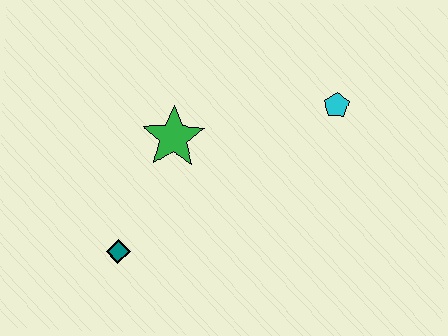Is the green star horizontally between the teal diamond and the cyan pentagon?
Yes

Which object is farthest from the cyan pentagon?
The teal diamond is farthest from the cyan pentagon.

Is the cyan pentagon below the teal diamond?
No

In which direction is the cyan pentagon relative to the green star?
The cyan pentagon is to the right of the green star.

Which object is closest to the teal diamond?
The green star is closest to the teal diamond.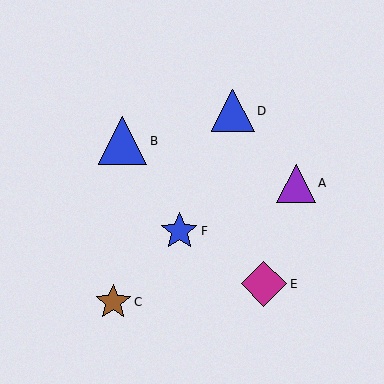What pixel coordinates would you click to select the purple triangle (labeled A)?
Click at (296, 183) to select the purple triangle A.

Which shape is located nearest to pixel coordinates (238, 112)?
The blue triangle (labeled D) at (233, 111) is nearest to that location.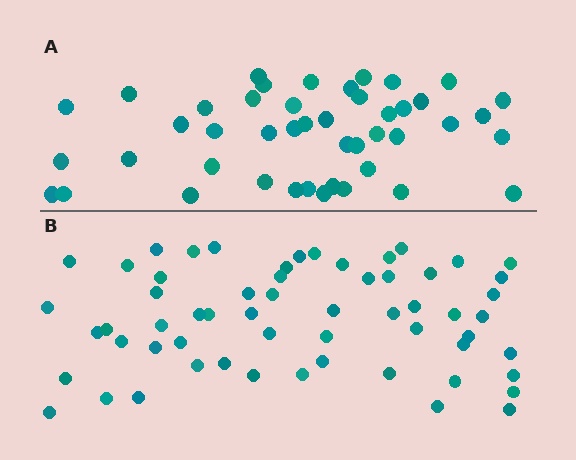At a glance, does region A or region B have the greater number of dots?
Region B (the bottom region) has more dots.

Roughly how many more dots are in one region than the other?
Region B has approximately 15 more dots than region A.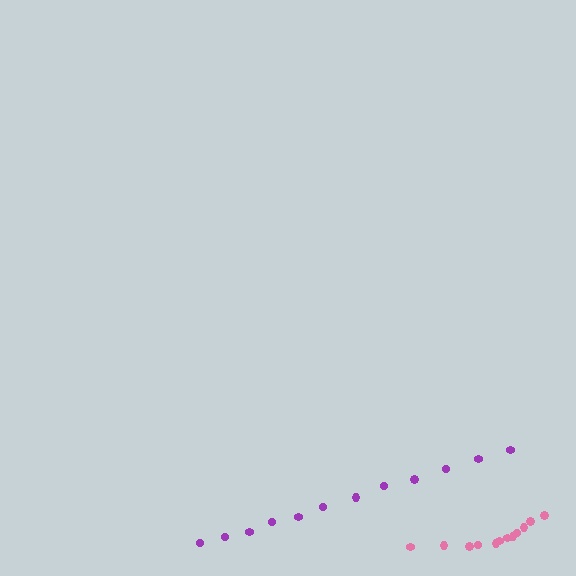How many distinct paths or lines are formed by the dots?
There are 2 distinct paths.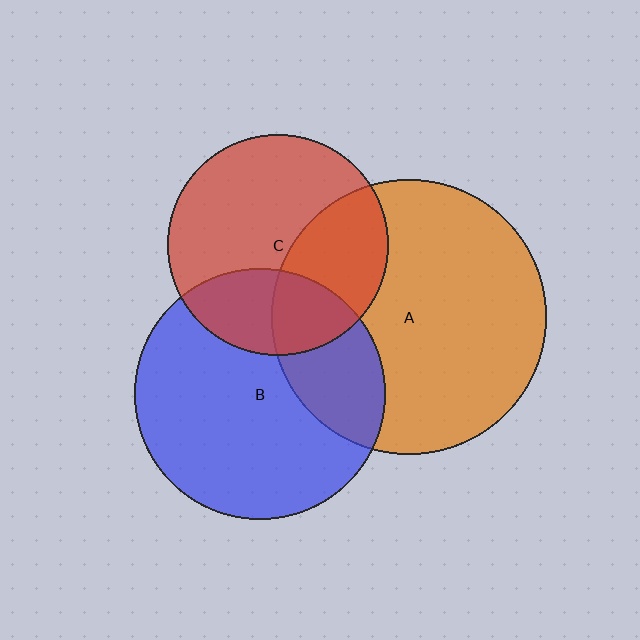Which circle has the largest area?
Circle A (orange).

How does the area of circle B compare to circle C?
Approximately 1.3 times.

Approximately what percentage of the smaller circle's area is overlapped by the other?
Approximately 30%.